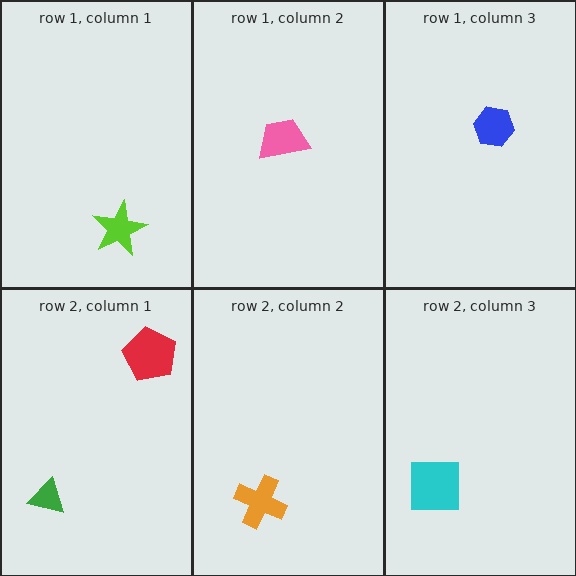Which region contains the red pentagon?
The row 2, column 1 region.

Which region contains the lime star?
The row 1, column 1 region.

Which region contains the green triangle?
The row 2, column 1 region.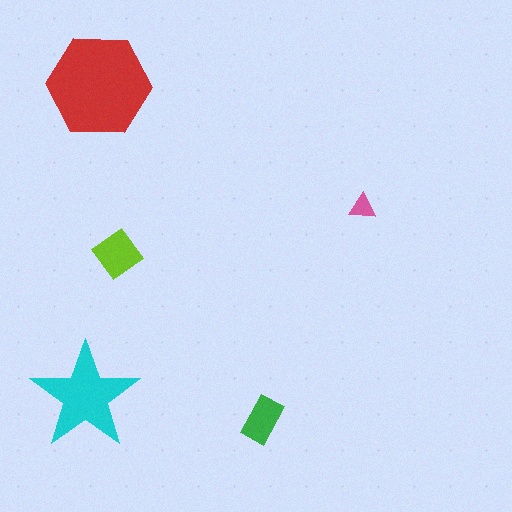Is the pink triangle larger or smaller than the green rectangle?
Smaller.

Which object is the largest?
The red hexagon.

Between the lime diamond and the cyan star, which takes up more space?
The cyan star.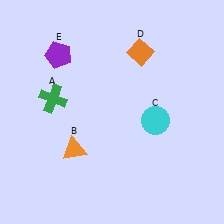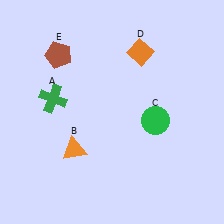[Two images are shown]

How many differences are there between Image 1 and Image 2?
There are 2 differences between the two images.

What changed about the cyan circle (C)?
In Image 1, C is cyan. In Image 2, it changed to green.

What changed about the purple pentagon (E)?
In Image 1, E is purple. In Image 2, it changed to brown.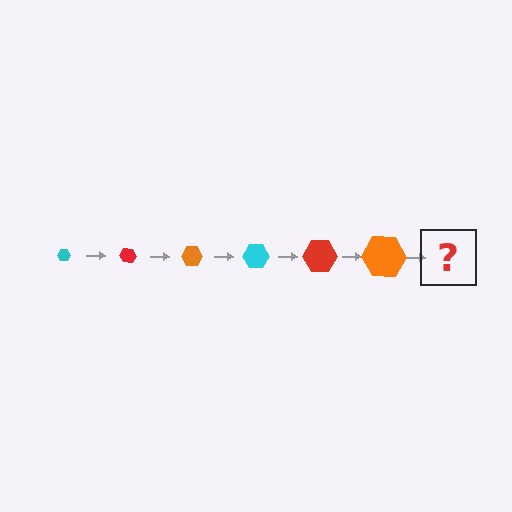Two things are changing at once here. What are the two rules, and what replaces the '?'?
The two rules are that the hexagon grows larger each step and the color cycles through cyan, red, and orange. The '?' should be a cyan hexagon, larger than the previous one.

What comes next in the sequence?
The next element should be a cyan hexagon, larger than the previous one.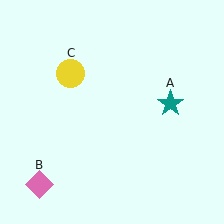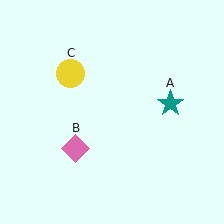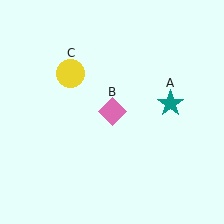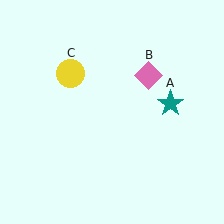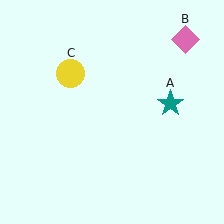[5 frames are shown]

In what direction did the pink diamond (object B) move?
The pink diamond (object B) moved up and to the right.